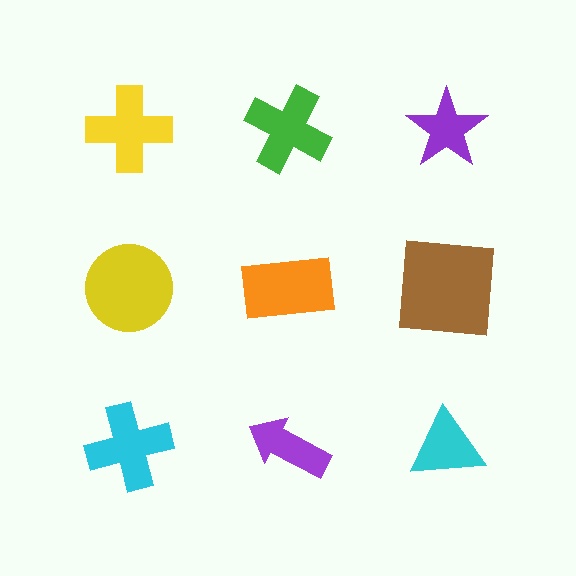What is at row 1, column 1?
A yellow cross.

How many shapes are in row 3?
3 shapes.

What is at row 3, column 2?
A purple arrow.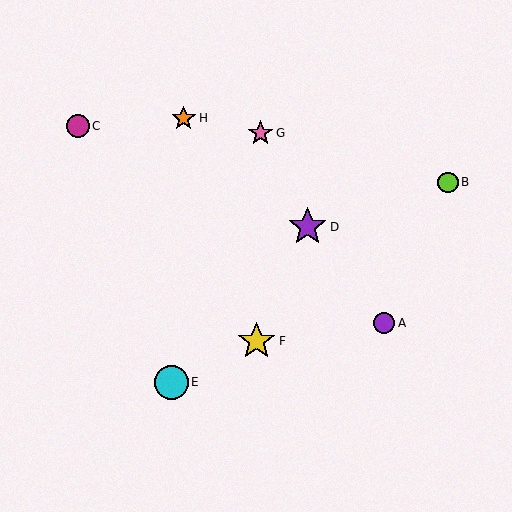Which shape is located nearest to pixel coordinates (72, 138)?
The magenta circle (labeled C) at (78, 126) is nearest to that location.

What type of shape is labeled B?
Shape B is a lime circle.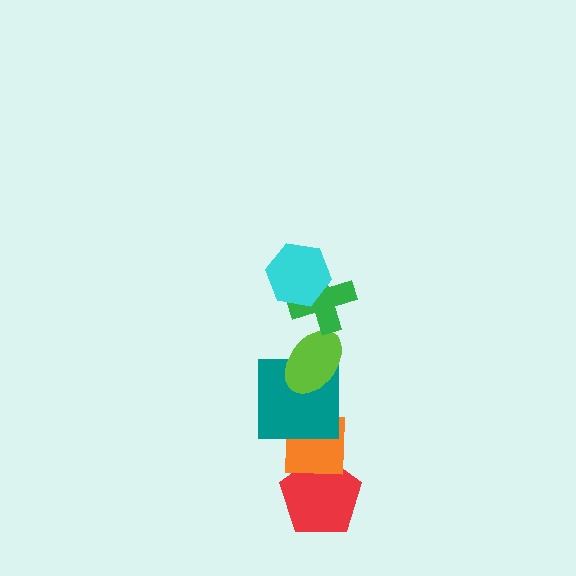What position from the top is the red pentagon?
The red pentagon is 6th from the top.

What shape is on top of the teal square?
The lime ellipse is on top of the teal square.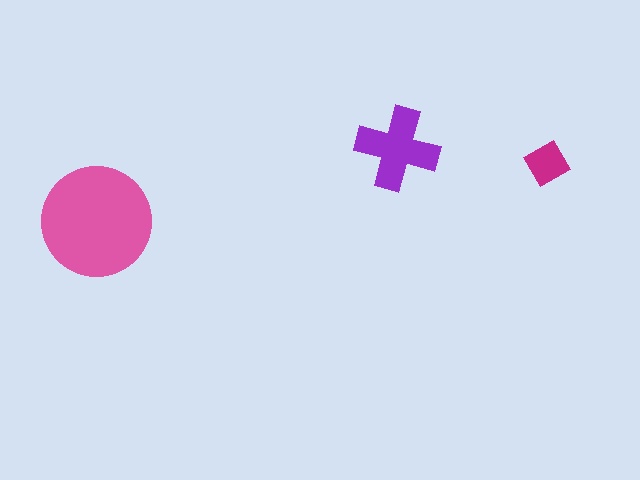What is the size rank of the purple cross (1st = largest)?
2nd.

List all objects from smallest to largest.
The magenta diamond, the purple cross, the pink circle.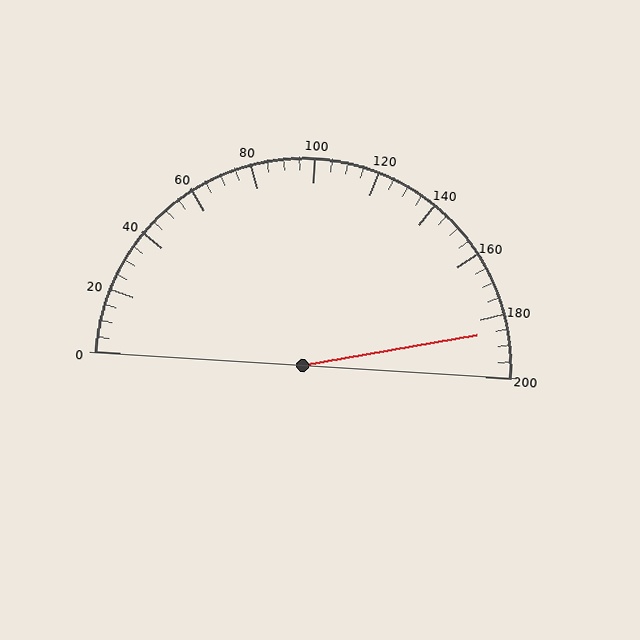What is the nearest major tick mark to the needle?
The nearest major tick mark is 180.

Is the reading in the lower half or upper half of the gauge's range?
The reading is in the upper half of the range (0 to 200).